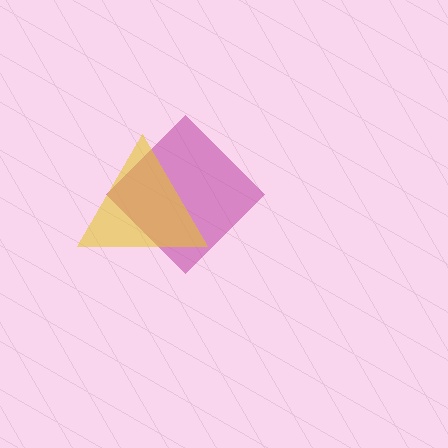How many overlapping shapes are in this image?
There are 2 overlapping shapes in the image.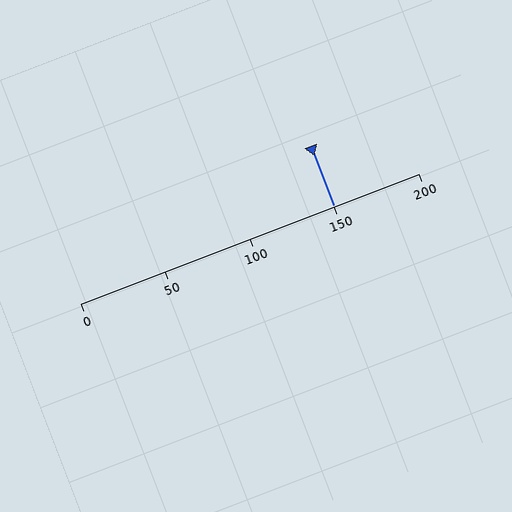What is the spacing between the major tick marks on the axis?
The major ticks are spaced 50 apart.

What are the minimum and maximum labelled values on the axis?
The axis runs from 0 to 200.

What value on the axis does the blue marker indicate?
The marker indicates approximately 150.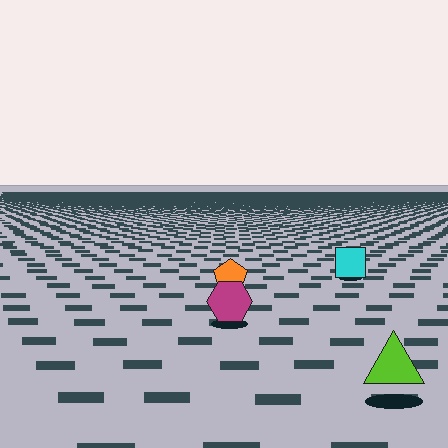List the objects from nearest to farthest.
From nearest to farthest: the lime triangle, the magenta hexagon, the orange pentagon, the cyan square.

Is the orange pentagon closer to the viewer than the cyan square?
Yes. The orange pentagon is closer — you can tell from the texture gradient: the ground texture is coarser near it.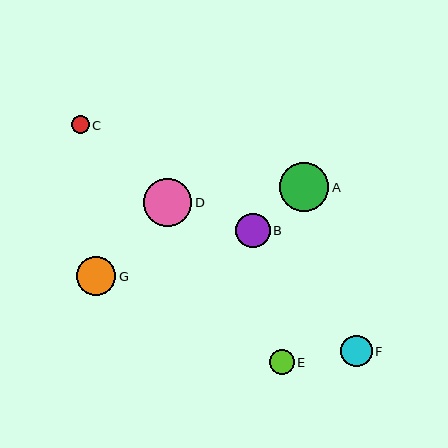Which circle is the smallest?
Circle C is the smallest with a size of approximately 18 pixels.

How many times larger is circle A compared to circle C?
Circle A is approximately 2.7 times the size of circle C.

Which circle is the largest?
Circle A is the largest with a size of approximately 49 pixels.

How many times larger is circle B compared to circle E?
Circle B is approximately 1.4 times the size of circle E.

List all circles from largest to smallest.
From largest to smallest: A, D, G, B, F, E, C.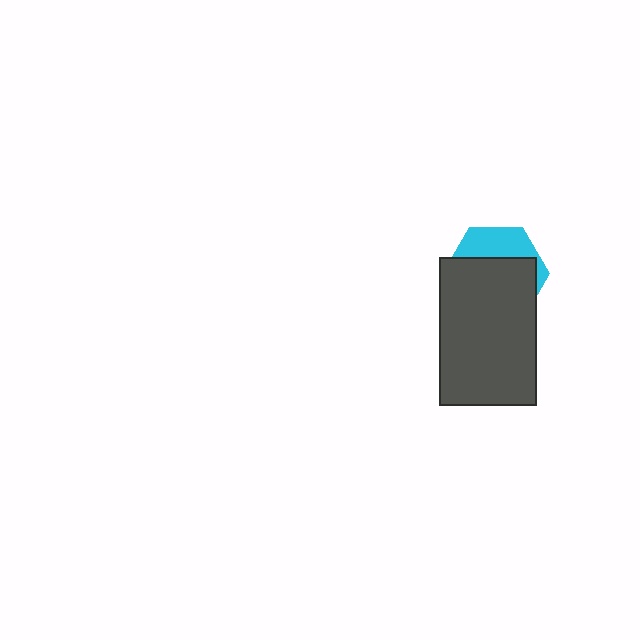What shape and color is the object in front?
The object in front is a dark gray rectangle.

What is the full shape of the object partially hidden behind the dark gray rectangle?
The partially hidden object is a cyan hexagon.